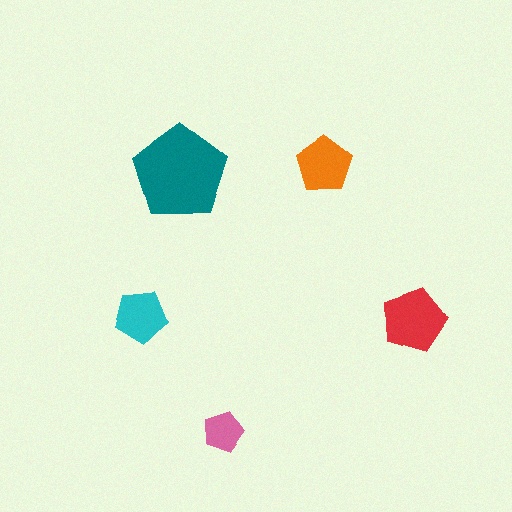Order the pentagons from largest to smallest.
the teal one, the red one, the orange one, the cyan one, the pink one.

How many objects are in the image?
There are 5 objects in the image.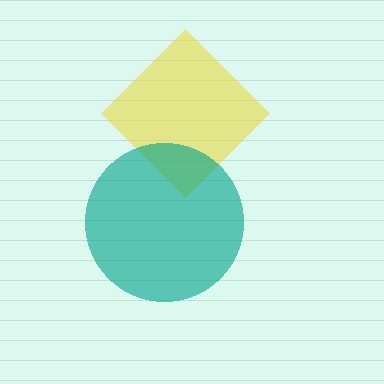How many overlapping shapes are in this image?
There are 2 overlapping shapes in the image.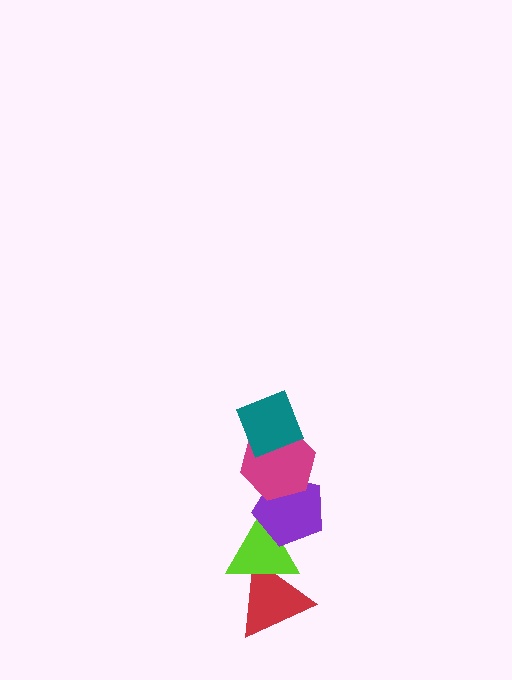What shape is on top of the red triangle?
The lime triangle is on top of the red triangle.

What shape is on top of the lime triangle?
The purple pentagon is on top of the lime triangle.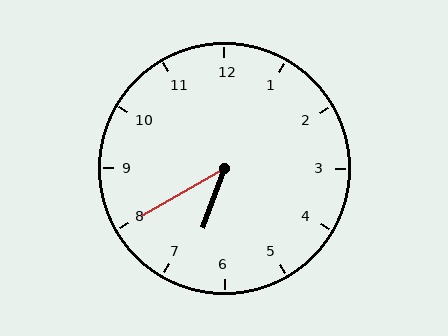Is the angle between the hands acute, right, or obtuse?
It is acute.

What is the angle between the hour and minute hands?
Approximately 40 degrees.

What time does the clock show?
6:40.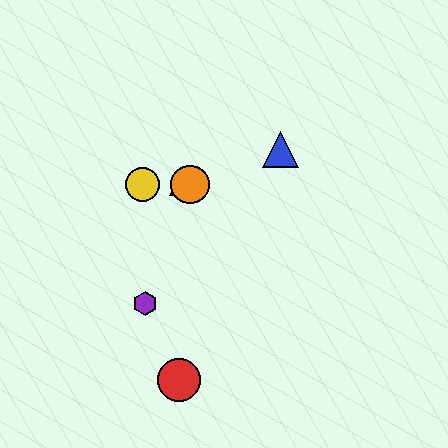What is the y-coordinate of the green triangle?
The green triangle is at y≈184.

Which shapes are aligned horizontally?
The green triangle, the yellow circle, the orange circle are aligned horizontally.